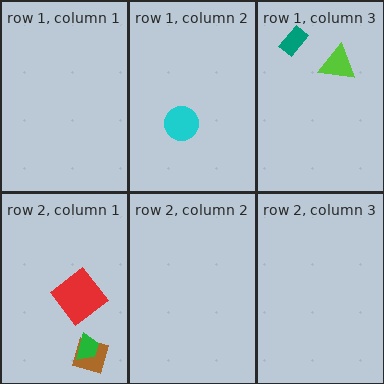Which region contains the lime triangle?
The row 1, column 3 region.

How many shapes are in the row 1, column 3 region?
2.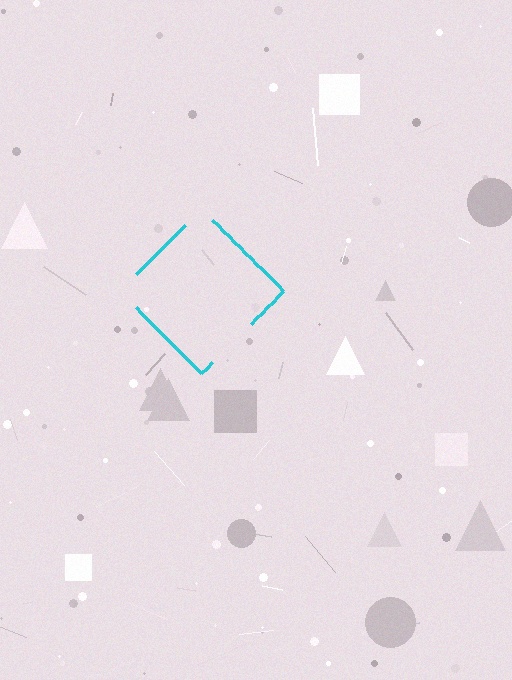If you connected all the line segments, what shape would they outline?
They would outline a diamond.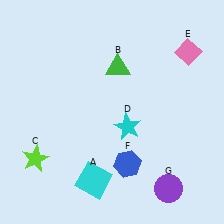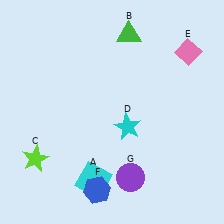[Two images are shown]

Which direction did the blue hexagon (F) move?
The blue hexagon (F) moved left.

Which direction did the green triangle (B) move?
The green triangle (B) moved up.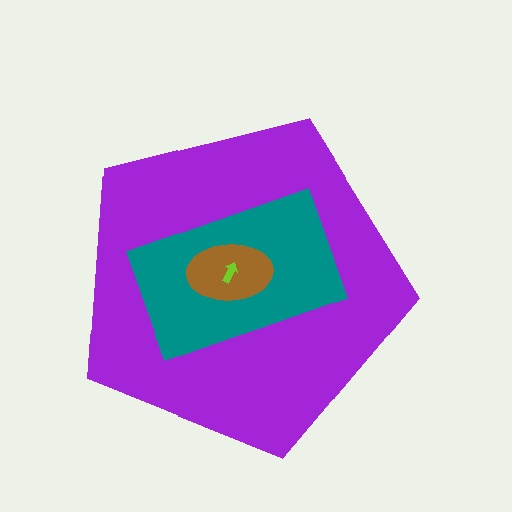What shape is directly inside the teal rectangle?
The brown ellipse.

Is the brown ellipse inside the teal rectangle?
Yes.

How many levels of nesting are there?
4.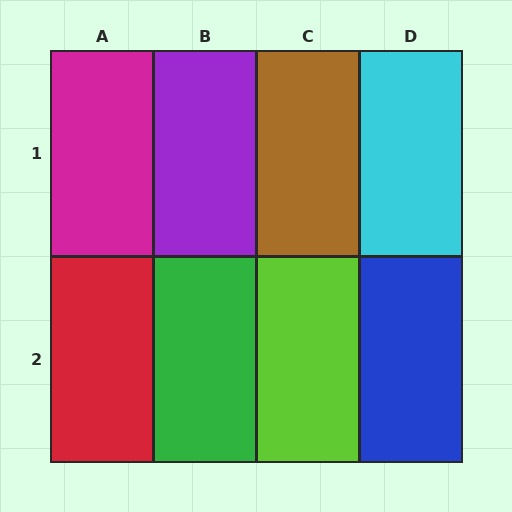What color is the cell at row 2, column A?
Red.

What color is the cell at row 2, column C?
Lime.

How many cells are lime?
1 cell is lime.